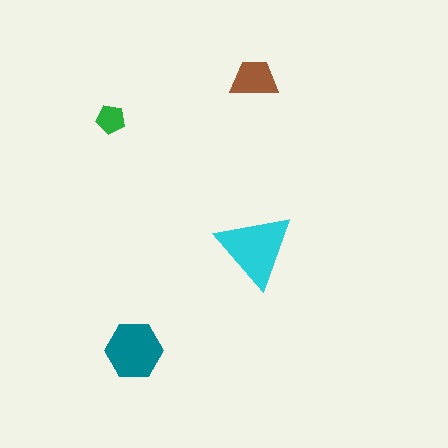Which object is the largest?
The cyan triangle.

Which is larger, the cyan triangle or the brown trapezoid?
The cyan triangle.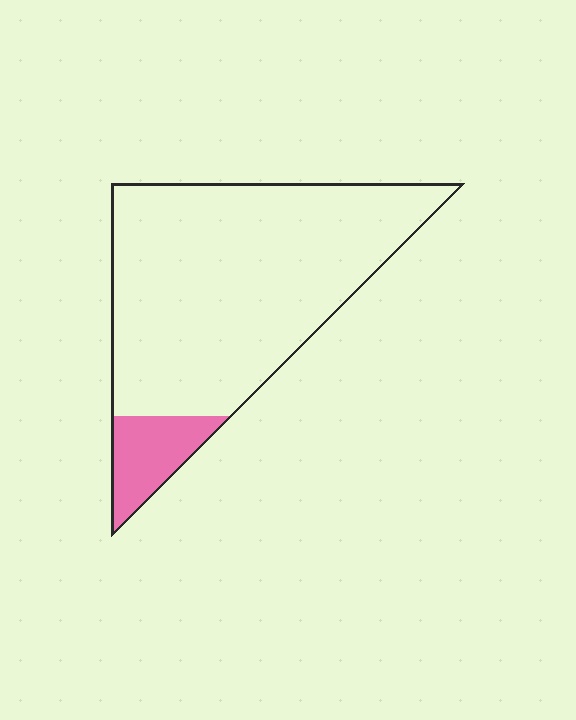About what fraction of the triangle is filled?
About one eighth (1/8).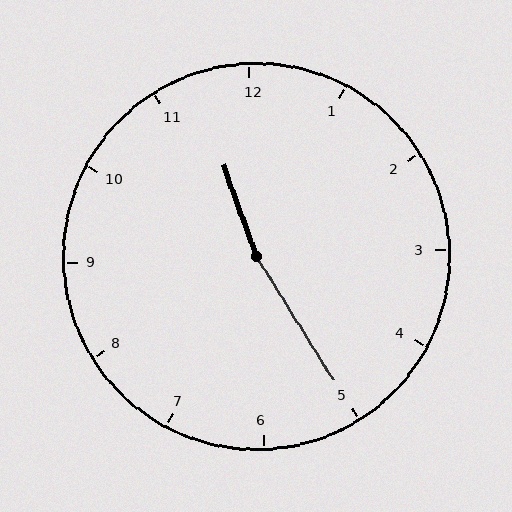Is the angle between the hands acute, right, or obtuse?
It is obtuse.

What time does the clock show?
11:25.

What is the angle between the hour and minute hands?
Approximately 168 degrees.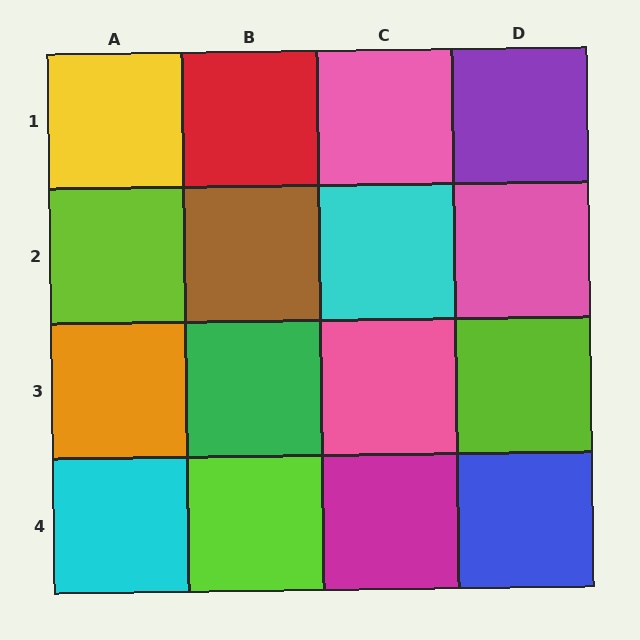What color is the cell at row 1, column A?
Yellow.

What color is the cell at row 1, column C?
Pink.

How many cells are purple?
1 cell is purple.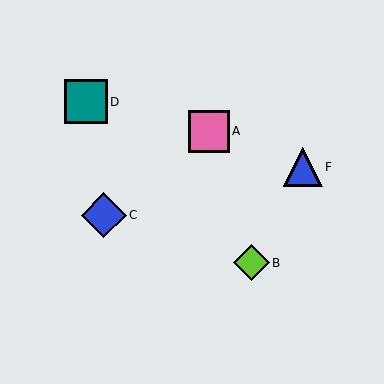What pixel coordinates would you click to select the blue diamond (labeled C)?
Click at (104, 215) to select the blue diamond C.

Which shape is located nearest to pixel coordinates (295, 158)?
The blue triangle (labeled F) at (303, 167) is nearest to that location.